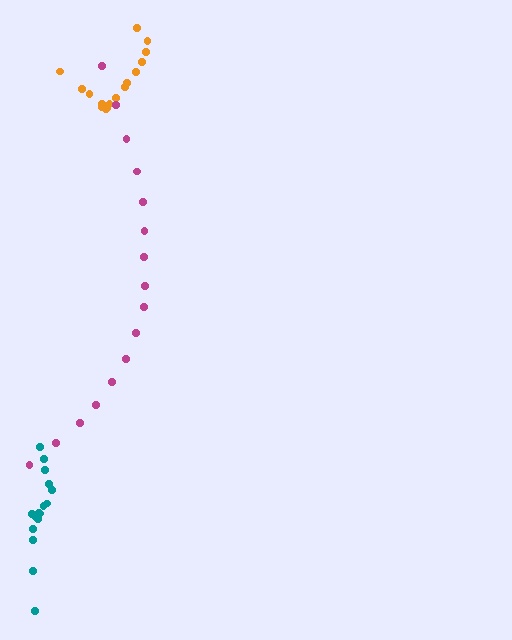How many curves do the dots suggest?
There are 3 distinct paths.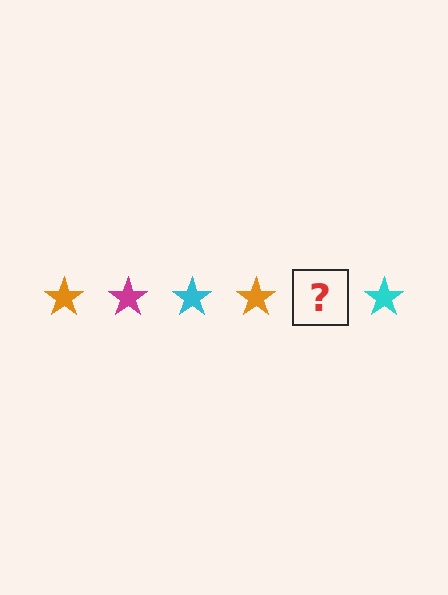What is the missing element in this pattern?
The missing element is a magenta star.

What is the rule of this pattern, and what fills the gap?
The rule is that the pattern cycles through orange, magenta, cyan stars. The gap should be filled with a magenta star.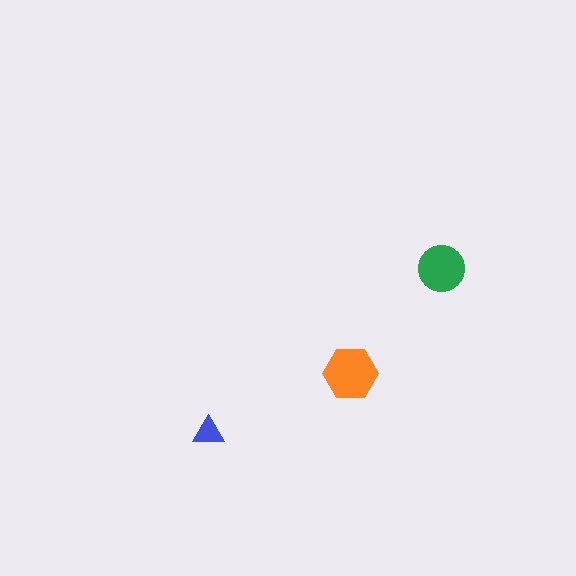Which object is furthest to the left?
The blue triangle is leftmost.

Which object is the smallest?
The blue triangle.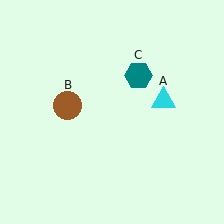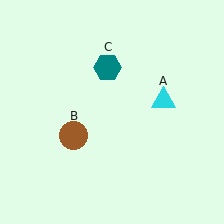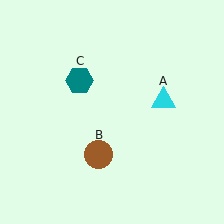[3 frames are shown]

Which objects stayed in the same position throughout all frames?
Cyan triangle (object A) remained stationary.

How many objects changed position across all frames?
2 objects changed position: brown circle (object B), teal hexagon (object C).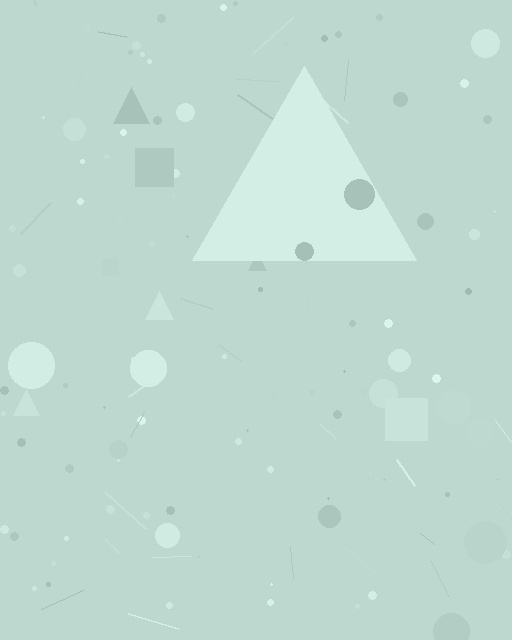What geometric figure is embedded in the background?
A triangle is embedded in the background.